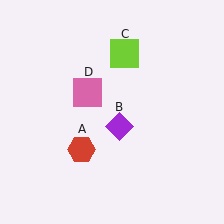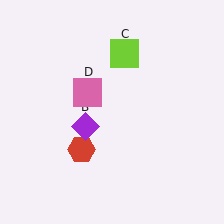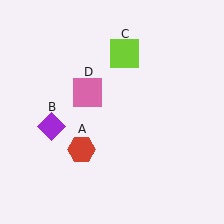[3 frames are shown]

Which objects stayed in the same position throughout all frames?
Red hexagon (object A) and lime square (object C) and pink square (object D) remained stationary.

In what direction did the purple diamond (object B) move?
The purple diamond (object B) moved left.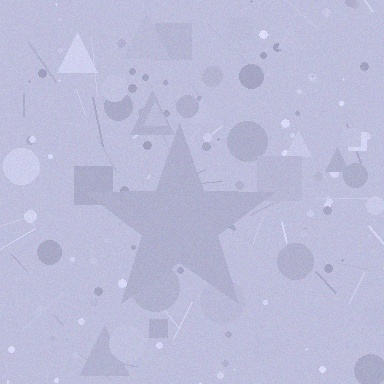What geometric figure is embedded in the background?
A star is embedded in the background.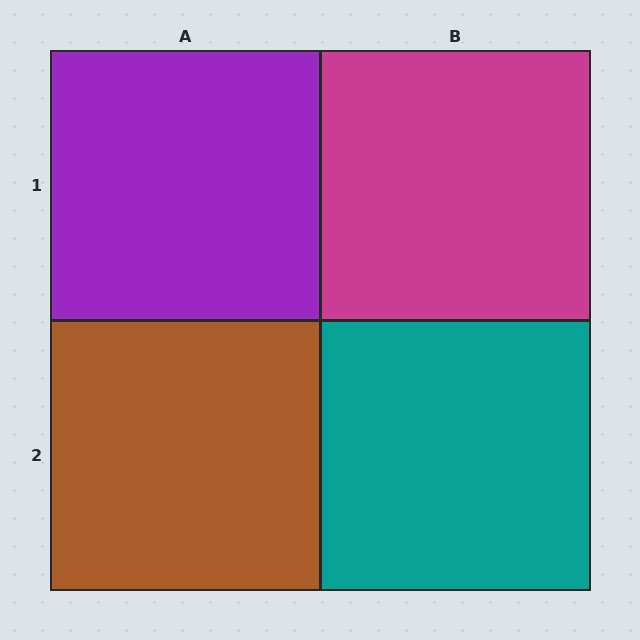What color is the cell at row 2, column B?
Teal.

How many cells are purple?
1 cell is purple.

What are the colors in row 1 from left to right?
Purple, magenta.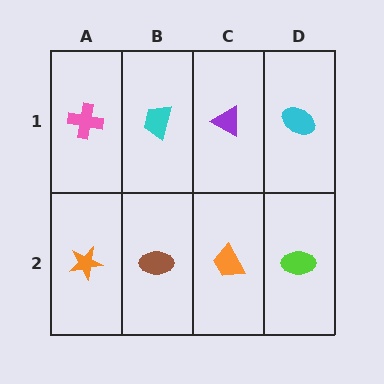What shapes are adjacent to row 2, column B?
A cyan trapezoid (row 1, column B), an orange star (row 2, column A), an orange trapezoid (row 2, column C).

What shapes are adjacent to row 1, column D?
A lime ellipse (row 2, column D), a purple triangle (row 1, column C).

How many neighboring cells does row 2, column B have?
3.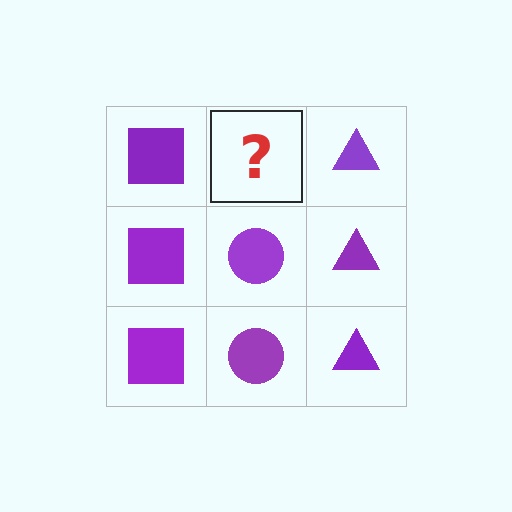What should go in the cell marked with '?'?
The missing cell should contain a purple circle.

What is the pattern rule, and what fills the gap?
The rule is that each column has a consistent shape. The gap should be filled with a purple circle.